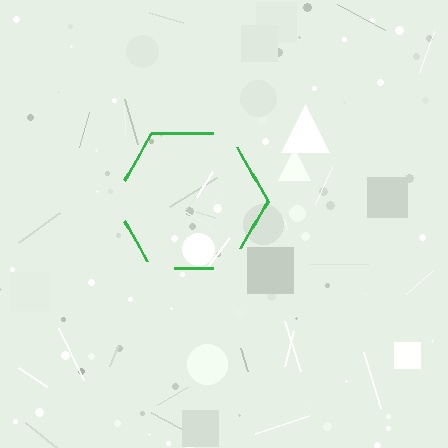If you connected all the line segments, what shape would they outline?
They would outline a hexagon.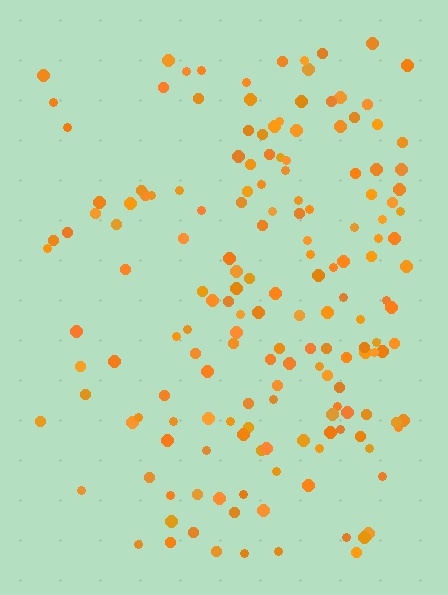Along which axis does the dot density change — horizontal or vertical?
Horizontal.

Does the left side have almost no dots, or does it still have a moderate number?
Still a moderate number, just noticeably fewer than the right.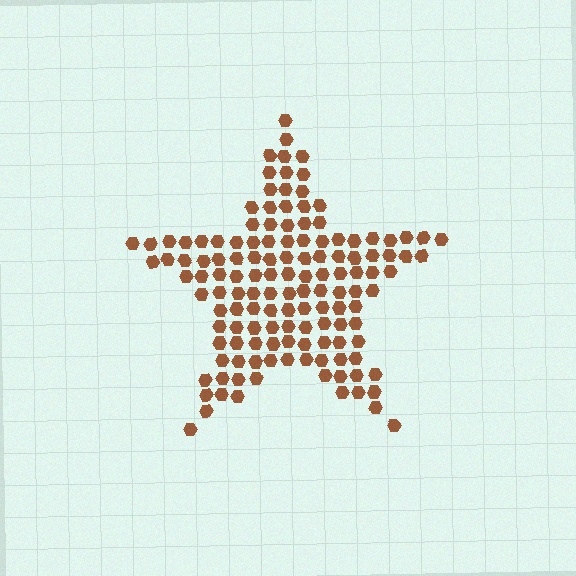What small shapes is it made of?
It is made of small hexagons.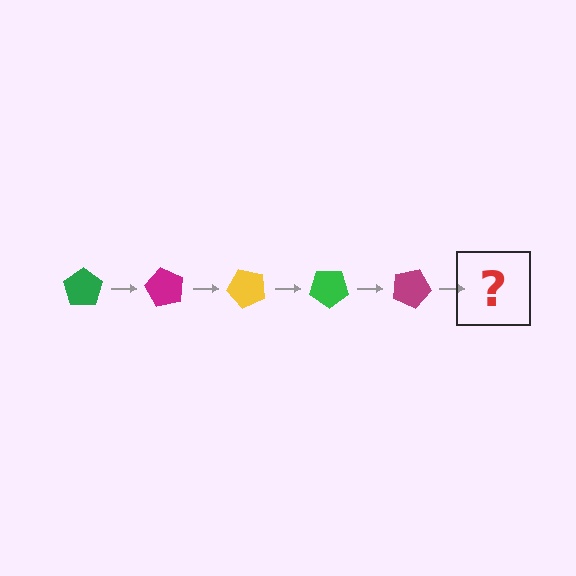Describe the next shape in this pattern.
It should be a yellow pentagon, rotated 300 degrees from the start.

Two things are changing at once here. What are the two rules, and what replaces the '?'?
The two rules are that it rotates 60 degrees each step and the color cycles through green, magenta, and yellow. The '?' should be a yellow pentagon, rotated 300 degrees from the start.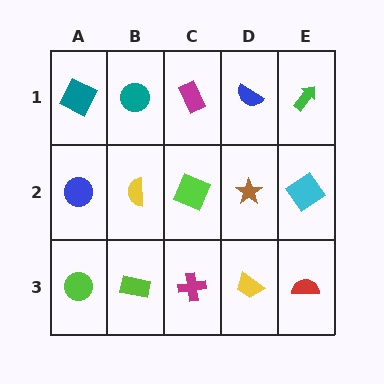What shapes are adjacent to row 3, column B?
A yellow semicircle (row 2, column B), a lime circle (row 3, column A), a magenta cross (row 3, column C).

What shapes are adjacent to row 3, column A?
A blue circle (row 2, column A), a lime rectangle (row 3, column B).